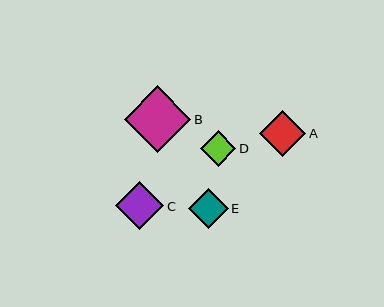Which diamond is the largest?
Diamond B is the largest with a size of approximately 67 pixels.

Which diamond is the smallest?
Diamond D is the smallest with a size of approximately 35 pixels.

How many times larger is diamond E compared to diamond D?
Diamond E is approximately 1.1 times the size of diamond D.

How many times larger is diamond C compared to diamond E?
Diamond C is approximately 1.2 times the size of diamond E.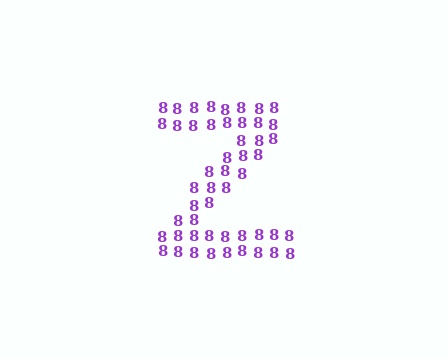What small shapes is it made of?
It is made of small digit 8's.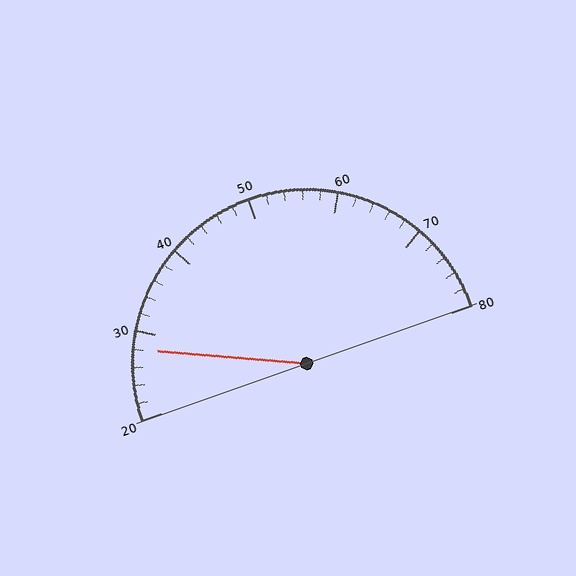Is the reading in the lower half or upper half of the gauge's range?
The reading is in the lower half of the range (20 to 80).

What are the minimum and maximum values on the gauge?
The gauge ranges from 20 to 80.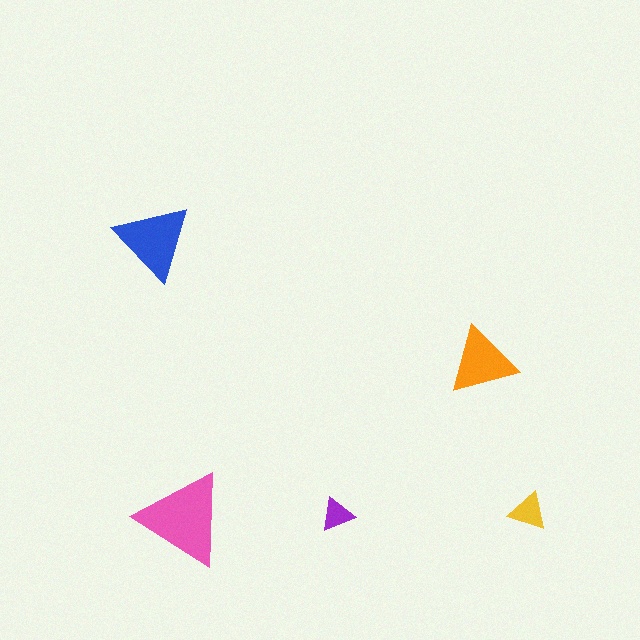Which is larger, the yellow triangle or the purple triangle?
The yellow one.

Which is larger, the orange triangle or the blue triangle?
The blue one.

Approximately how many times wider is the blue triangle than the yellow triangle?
About 2 times wider.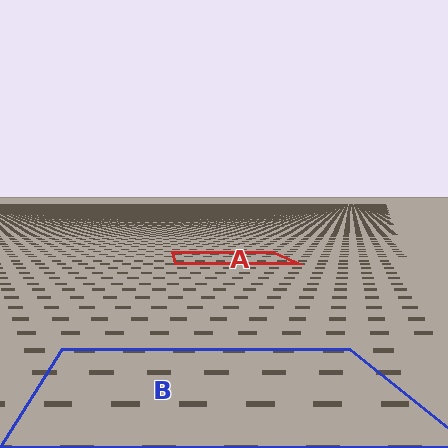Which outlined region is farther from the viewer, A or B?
Region A is farther from the viewer — the texture elements inside it appear smaller and more densely packed.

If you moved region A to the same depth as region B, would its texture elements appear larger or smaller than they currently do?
They would appear larger. At a closer depth, the same texture elements are projected at a bigger on-screen size.